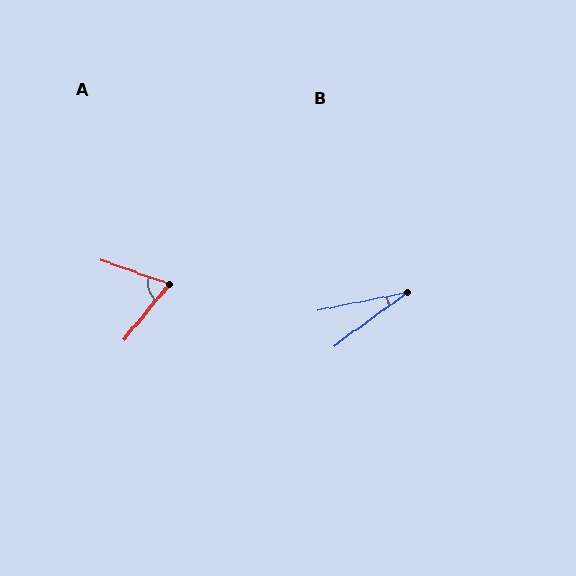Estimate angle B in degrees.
Approximately 25 degrees.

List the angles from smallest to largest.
B (25°), A (71°).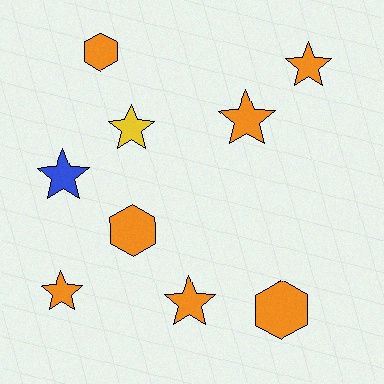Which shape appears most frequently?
Star, with 6 objects.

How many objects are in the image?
There are 9 objects.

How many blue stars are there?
There is 1 blue star.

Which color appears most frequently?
Orange, with 7 objects.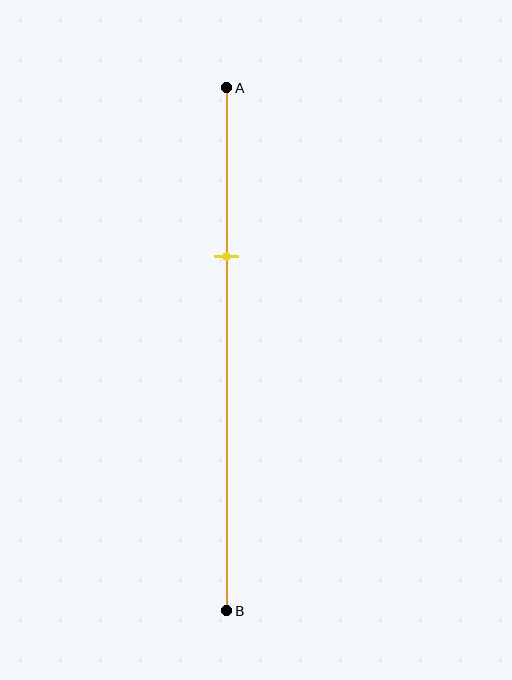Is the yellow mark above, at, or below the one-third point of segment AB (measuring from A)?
The yellow mark is approximately at the one-third point of segment AB.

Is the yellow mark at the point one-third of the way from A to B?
Yes, the mark is approximately at the one-third point.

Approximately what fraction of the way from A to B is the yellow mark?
The yellow mark is approximately 30% of the way from A to B.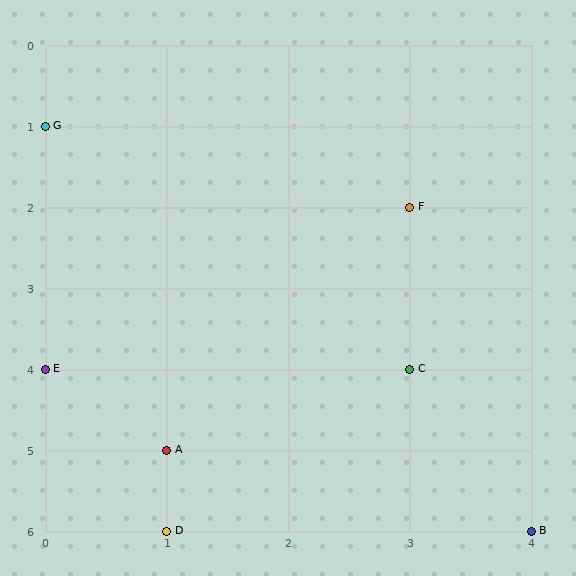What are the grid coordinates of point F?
Point F is at grid coordinates (3, 2).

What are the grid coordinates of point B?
Point B is at grid coordinates (4, 6).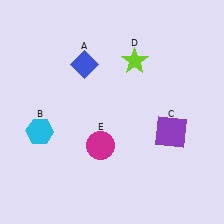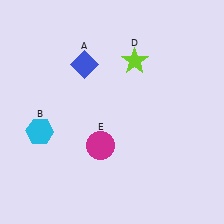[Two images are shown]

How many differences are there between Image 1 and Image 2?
There is 1 difference between the two images.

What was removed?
The purple square (C) was removed in Image 2.